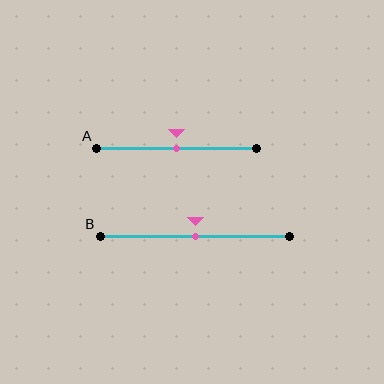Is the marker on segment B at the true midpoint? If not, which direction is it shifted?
Yes, the marker on segment B is at the true midpoint.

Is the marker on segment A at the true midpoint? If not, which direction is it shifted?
Yes, the marker on segment A is at the true midpoint.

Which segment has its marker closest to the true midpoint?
Segment A has its marker closest to the true midpoint.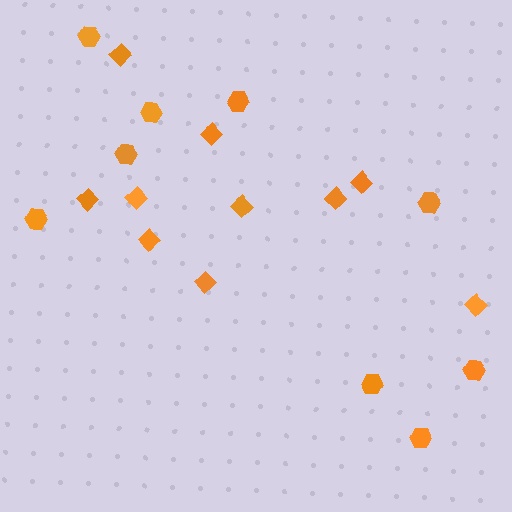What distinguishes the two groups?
There are 2 groups: one group of hexagons (9) and one group of diamonds (10).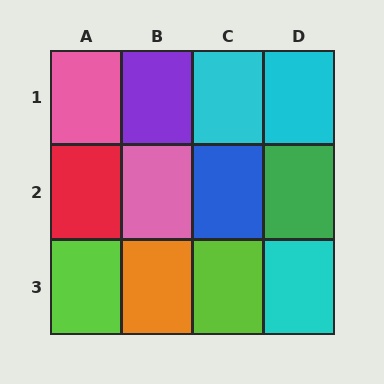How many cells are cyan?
3 cells are cyan.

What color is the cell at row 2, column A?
Red.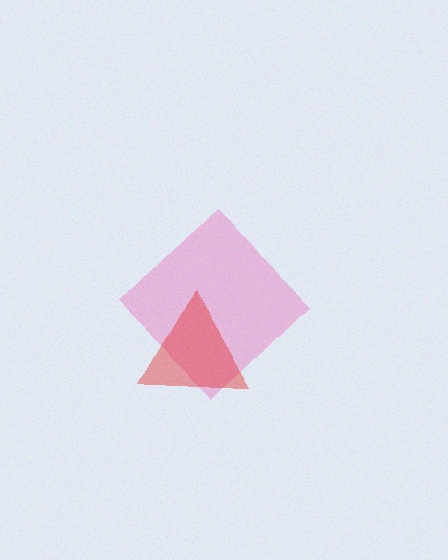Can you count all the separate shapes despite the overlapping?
Yes, there are 2 separate shapes.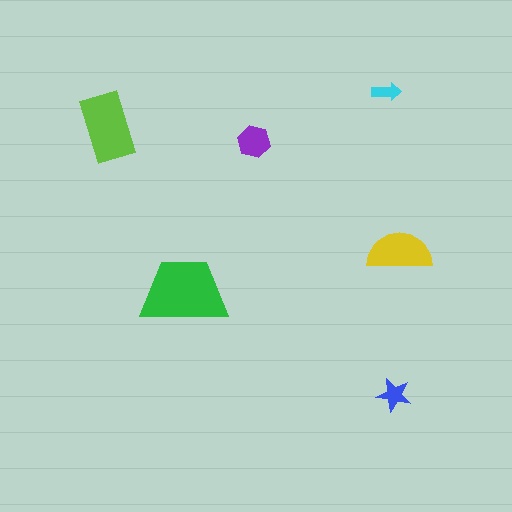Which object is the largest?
The green trapezoid.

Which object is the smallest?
The cyan arrow.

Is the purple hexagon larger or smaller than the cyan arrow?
Larger.